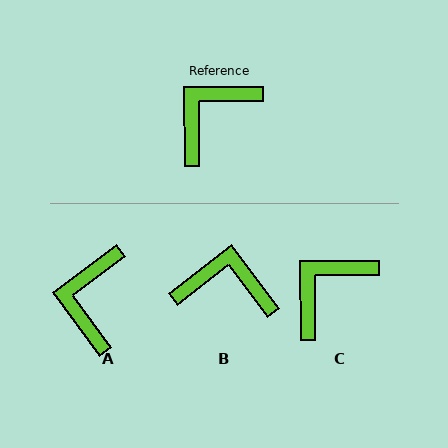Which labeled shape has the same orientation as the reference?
C.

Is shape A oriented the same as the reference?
No, it is off by about 36 degrees.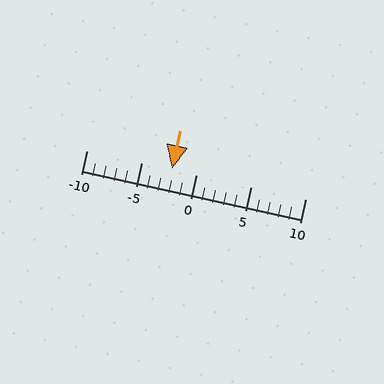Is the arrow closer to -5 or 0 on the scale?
The arrow is closer to 0.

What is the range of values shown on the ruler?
The ruler shows values from -10 to 10.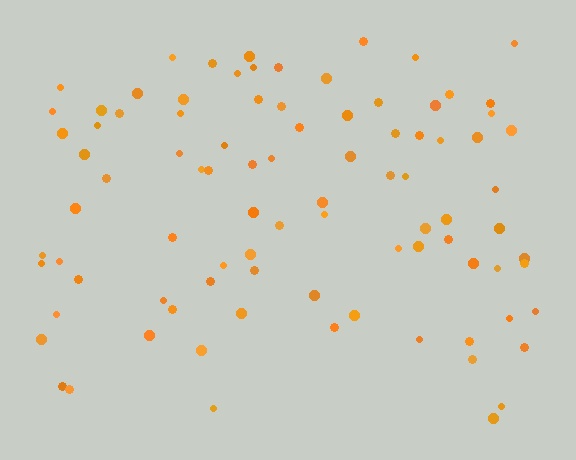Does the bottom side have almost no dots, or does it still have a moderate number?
Still a moderate number, just noticeably fewer than the top.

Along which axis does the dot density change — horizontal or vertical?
Vertical.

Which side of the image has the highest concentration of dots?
The top.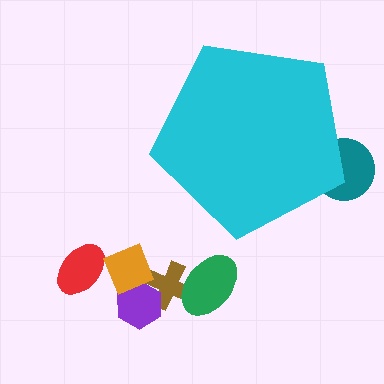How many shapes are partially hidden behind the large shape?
1 shape is partially hidden.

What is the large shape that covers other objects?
A cyan pentagon.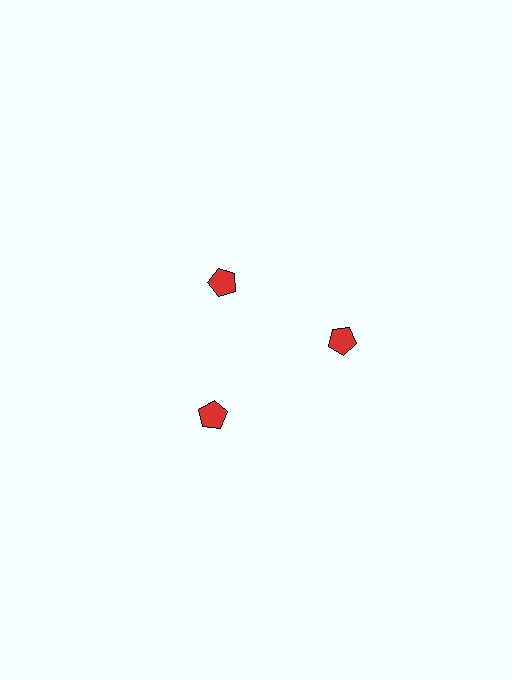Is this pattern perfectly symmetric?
No. The 3 red pentagons are arranged in a ring, but one element near the 11 o'clock position is pulled inward toward the center, breaking the 3-fold rotational symmetry.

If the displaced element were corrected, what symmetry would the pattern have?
It would have 3-fold rotational symmetry — the pattern would map onto itself every 120 degrees.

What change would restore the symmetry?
The symmetry would be restored by moving it outward, back onto the ring so that all 3 pentagons sit at equal angles and equal distance from the center.